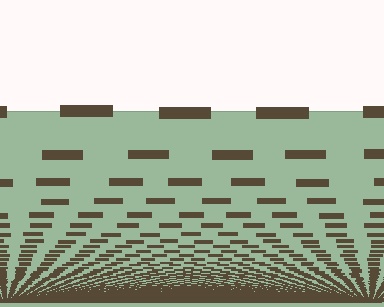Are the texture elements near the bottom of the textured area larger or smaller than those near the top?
Smaller. The gradient is inverted — elements near the bottom are smaller and denser.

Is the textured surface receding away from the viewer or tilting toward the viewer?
The surface appears to tilt toward the viewer. Texture elements get larger and sparser toward the top.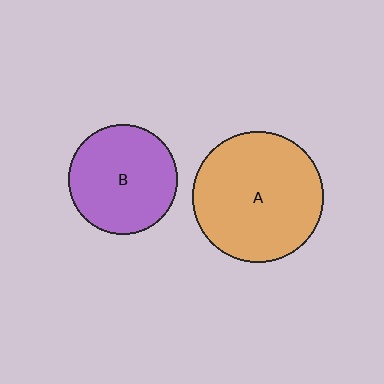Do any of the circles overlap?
No, none of the circles overlap.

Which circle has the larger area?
Circle A (orange).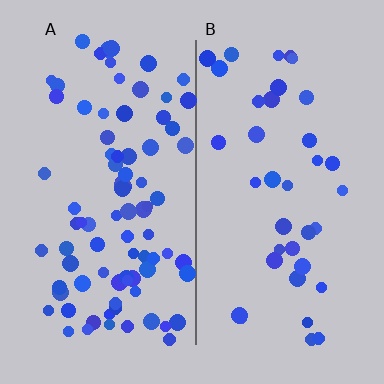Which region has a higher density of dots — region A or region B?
A (the left).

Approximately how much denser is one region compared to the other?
Approximately 2.3× — region A over region B.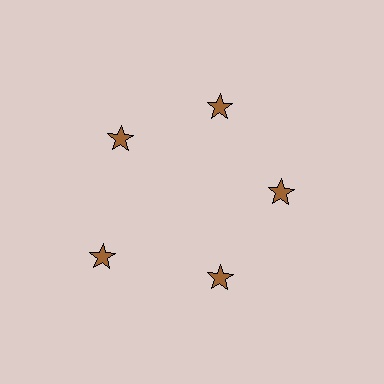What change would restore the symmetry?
The symmetry would be restored by moving it inward, back onto the ring so that all 5 stars sit at equal angles and equal distance from the center.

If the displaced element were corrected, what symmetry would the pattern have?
It would have 5-fold rotational symmetry — the pattern would map onto itself every 72 degrees.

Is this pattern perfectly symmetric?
No. The 5 brown stars are arranged in a ring, but one element near the 8 o'clock position is pushed outward from the center, breaking the 5-fold rotational symmetry.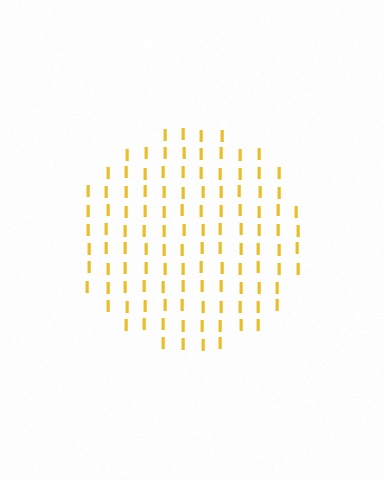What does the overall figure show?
The overall figure shows a circle.